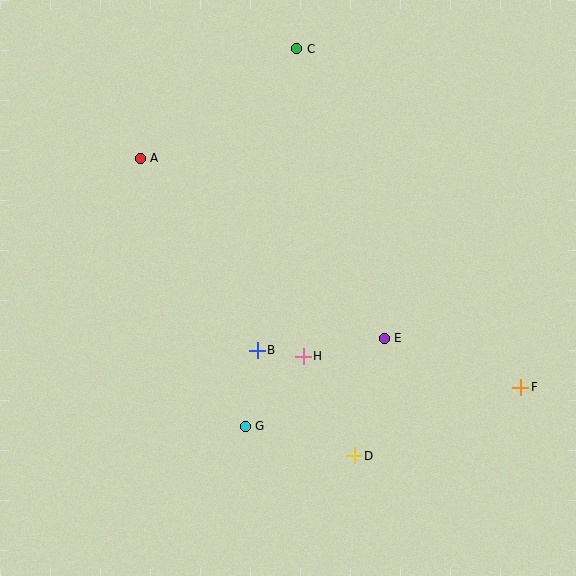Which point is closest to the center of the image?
Point B at (257, 350) is closest to the center.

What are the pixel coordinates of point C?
Point C is at (297, 49).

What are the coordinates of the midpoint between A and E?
The midpoint between A and E is at (262, 248).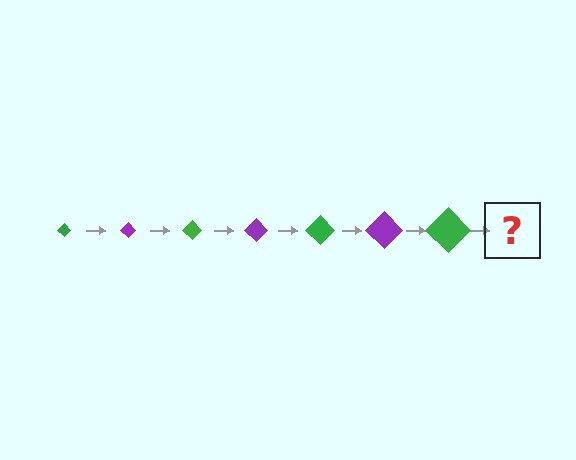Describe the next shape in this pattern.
It should be a purple diamond, larger than the previous one.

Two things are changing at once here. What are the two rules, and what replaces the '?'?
The two rules are that the diamond grows larger each step and the color cycles through green and purple. The '?' should be a purple diamond, larger than the previous one.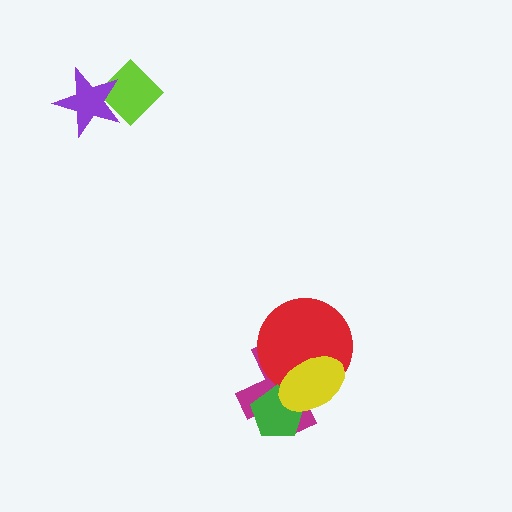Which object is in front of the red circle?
The yellow ellipse is in front of the red circle.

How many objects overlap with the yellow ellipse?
3 objects overlap with the yellow ellipse.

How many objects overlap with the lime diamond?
1 object overlaps with the lime diamond.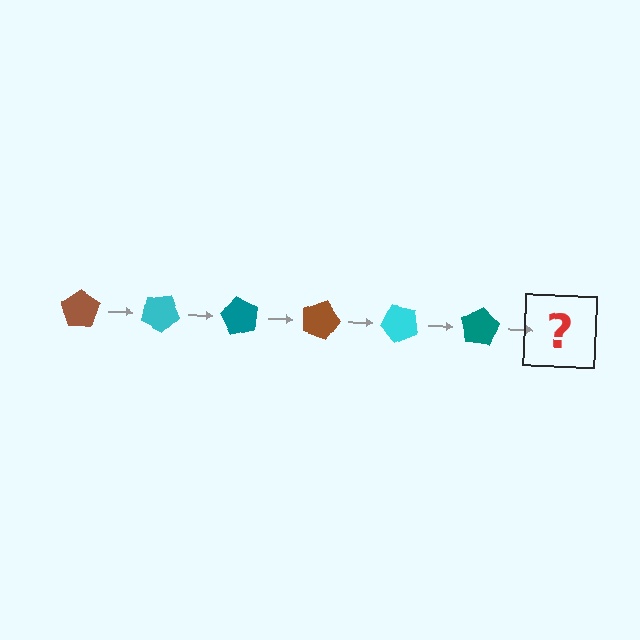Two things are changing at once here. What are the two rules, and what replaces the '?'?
The two rules are that it rotates 30 degrees each step and the color cycles through brown, cyan, and teal. The '?' should be a brown pentagon, rotated 180 degrees from the start.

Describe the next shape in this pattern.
It should be a brown pentagon, rotated 180 degrees from the start.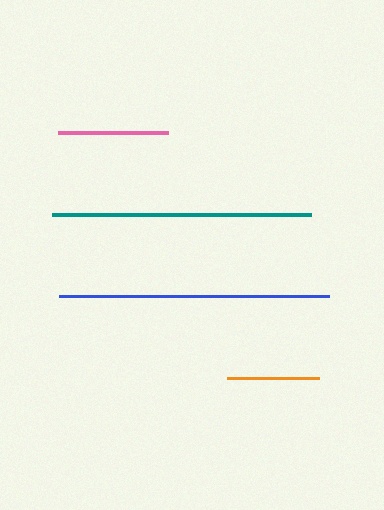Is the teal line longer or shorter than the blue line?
The blue line is longer than the teal line.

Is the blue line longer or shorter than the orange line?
The blue line is longer than the orange line.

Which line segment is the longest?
The blue line is the longest at approximately 269 pixels.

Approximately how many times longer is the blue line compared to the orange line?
The blue line is approximately 2.9 times the length of the orange line.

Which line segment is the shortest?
The orange line is the shortest at approximately 92 pixels.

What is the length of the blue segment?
The blue segment is approximately 269 pixels long.